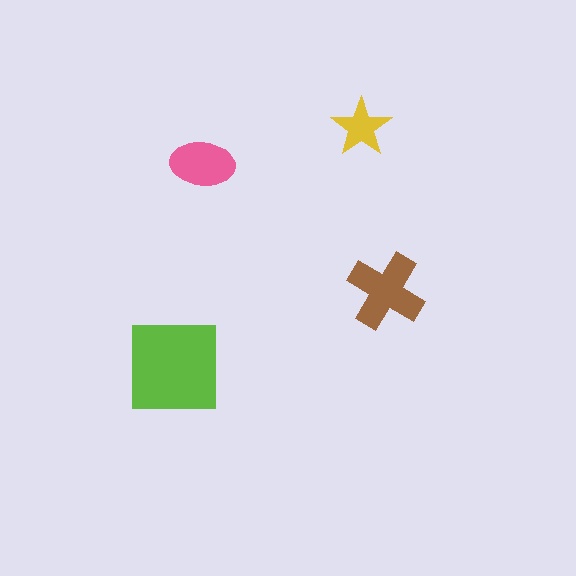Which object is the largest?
The lime square.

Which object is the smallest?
The yellow star.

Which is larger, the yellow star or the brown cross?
The brown cross.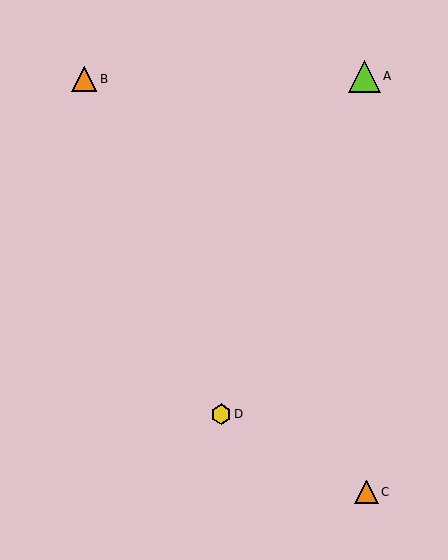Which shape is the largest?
The lime triangle (labeled A) is the largest.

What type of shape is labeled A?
Shape A is a lime triangle.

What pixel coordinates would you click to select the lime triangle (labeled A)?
Click at (364, 76) to select the lime triangle A.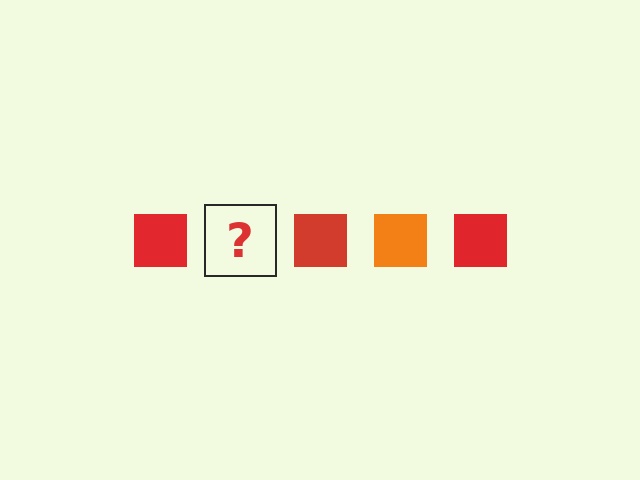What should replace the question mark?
The question mark should be replaced with an orange square.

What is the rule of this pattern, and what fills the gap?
The rule is that the pattern cycles through red, orange squares. The gap should be filled with an orange square.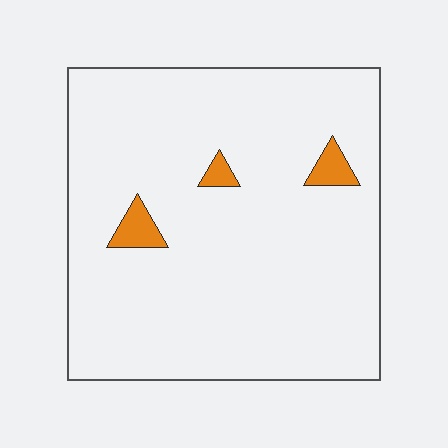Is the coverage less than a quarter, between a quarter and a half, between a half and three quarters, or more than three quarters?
Less than a quarter.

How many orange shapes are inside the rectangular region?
3.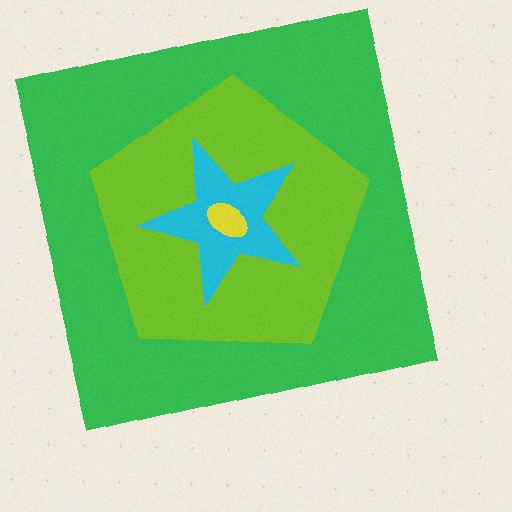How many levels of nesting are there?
4.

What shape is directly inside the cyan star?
The yellow ellipse.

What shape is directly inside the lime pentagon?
The cyan star.